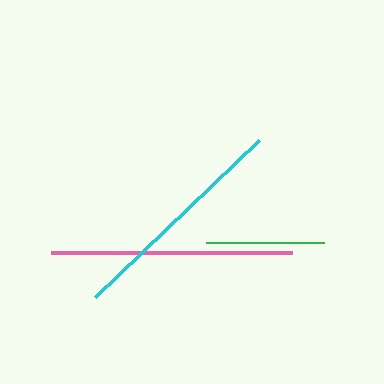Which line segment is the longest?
The pink line is the longest at approximately 240 pixels.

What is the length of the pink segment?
The pink segment is approximately 240 pixels long.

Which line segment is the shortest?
The green line is the shortest at approximately 118 pixels.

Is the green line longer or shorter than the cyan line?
The cyan line is longer than the green line.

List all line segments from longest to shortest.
From longest to shortest: pink, cyan, green.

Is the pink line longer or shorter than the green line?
The pink line is longer than the green line.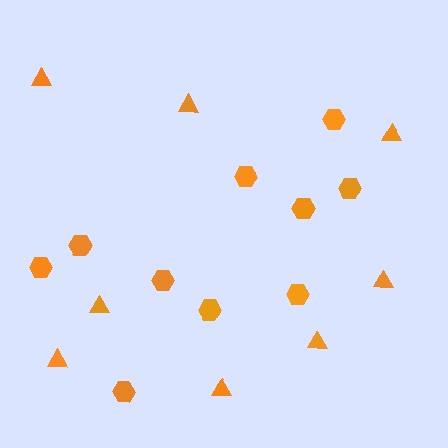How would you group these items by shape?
There are 2 groups: one group of triangles (8) and one group of hexagons (10).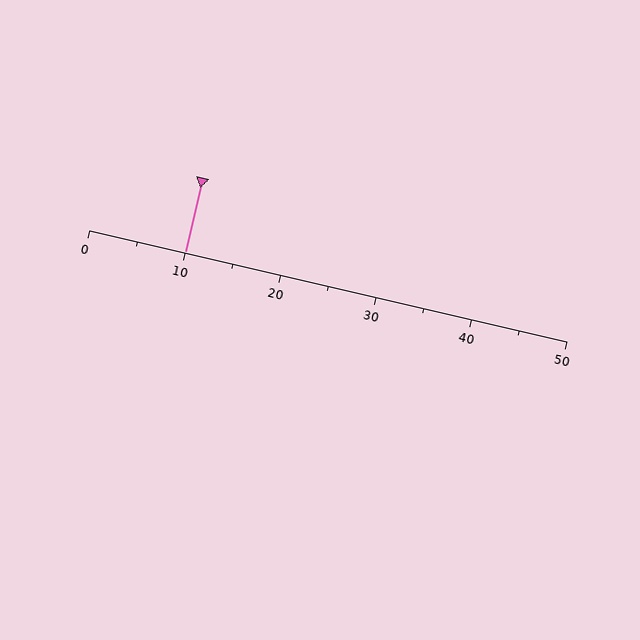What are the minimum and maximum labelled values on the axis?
The axis runs from 0 to 50.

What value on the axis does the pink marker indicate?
The marker indicates approximately 10.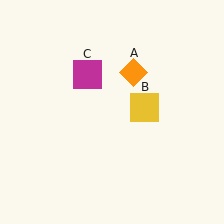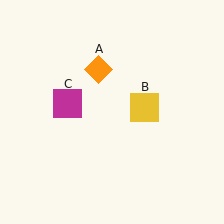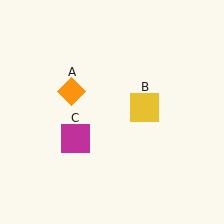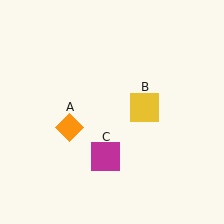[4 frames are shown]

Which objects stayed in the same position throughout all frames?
Yellow square (object B) remained stationary.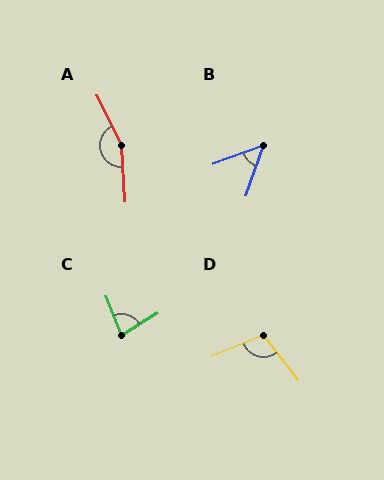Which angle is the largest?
A, at approximately 158 degrees.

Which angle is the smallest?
B, at approximately 50 degrees.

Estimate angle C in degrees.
Approximately 80 degrees.